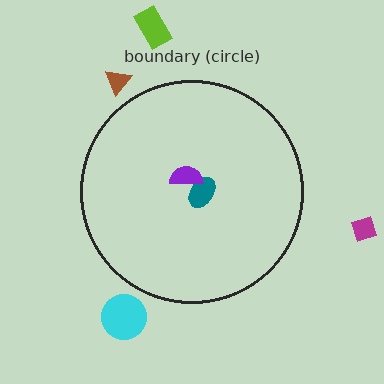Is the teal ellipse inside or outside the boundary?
Inside.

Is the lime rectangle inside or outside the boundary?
Outside.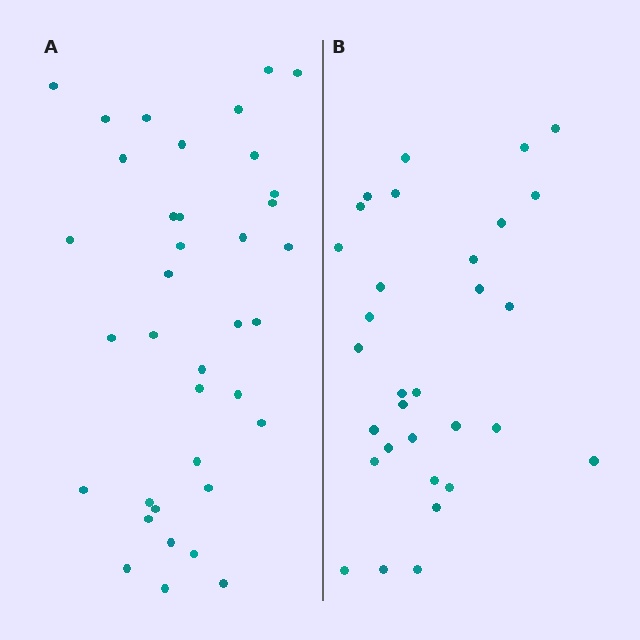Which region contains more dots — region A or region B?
Region A (the left region) has more dots.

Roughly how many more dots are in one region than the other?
Region A has about 6 more dots than region B.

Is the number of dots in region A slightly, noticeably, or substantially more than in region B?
Region A has only slightly more — the two regions are fairly close. The ratio is roughly 1.2 to 1.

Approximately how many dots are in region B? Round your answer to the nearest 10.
About 30 dots. (The exact count is 31, which rounds to 30.)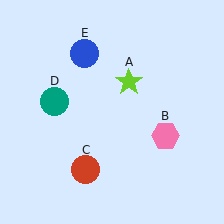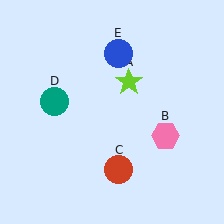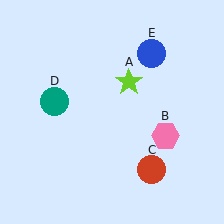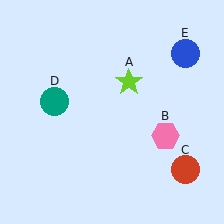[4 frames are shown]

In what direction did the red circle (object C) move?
The red circle (object C) moved right.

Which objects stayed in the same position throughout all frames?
Lime star (object A) and pink hexagon (object B) and teal circle (object D) remained stationary.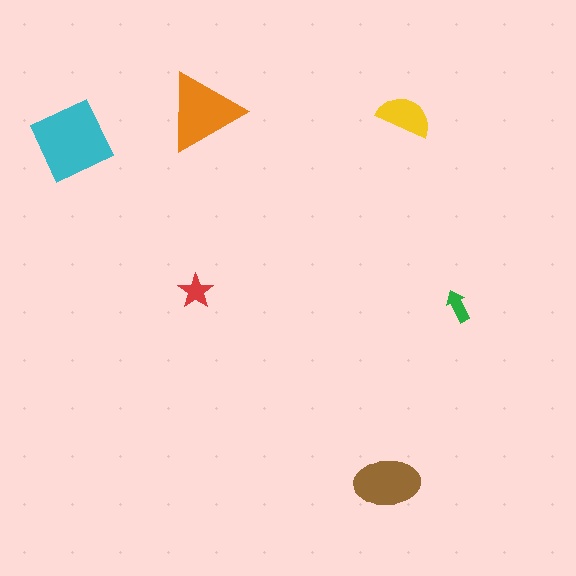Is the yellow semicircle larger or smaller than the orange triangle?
Smaller.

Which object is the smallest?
The green arrow.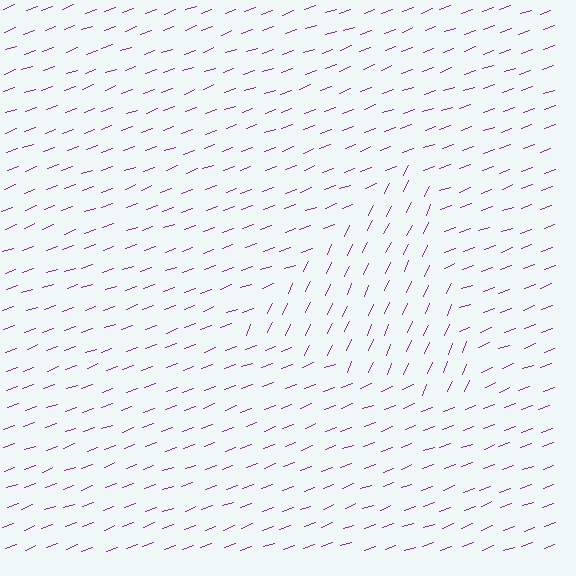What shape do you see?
I see a triangle.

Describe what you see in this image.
The image is filled with small purple line segments. A triangle region in the image has lines oriented differently from the surrounding lines, creating a visible texture boundary.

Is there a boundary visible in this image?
Yes, there is a texture boundary formed by a change in line orientation.